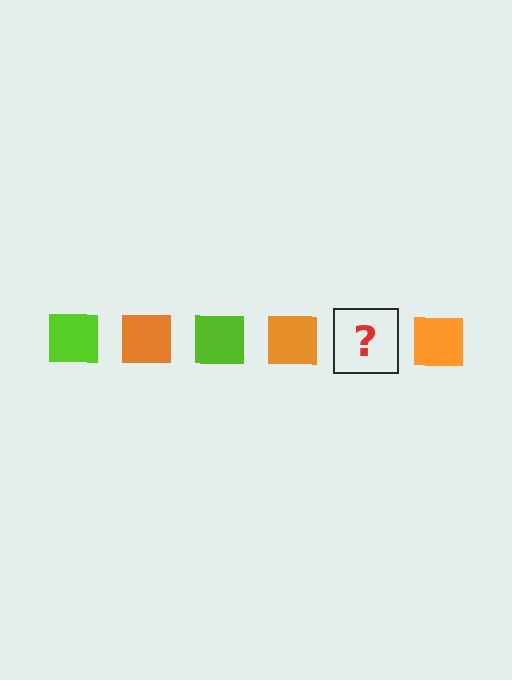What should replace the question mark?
The question mark should be replaced with a lime square.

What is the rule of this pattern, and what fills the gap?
The rule is that the pattern cycles through lime, orange squares. The gap should be filled with a lime square.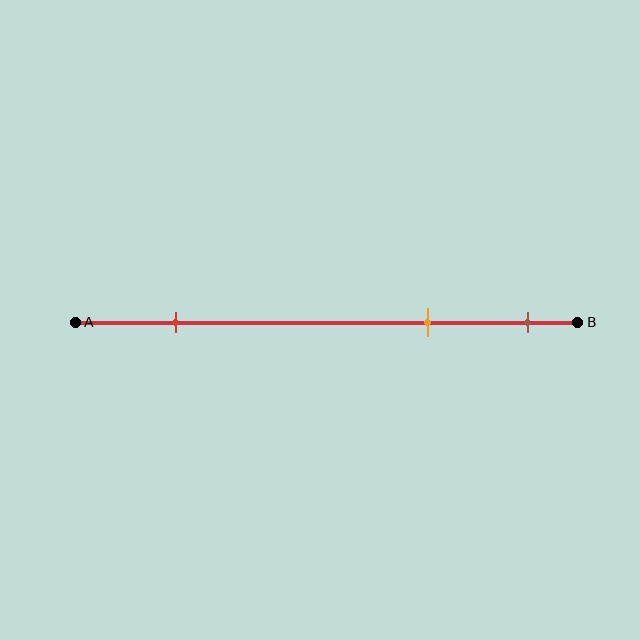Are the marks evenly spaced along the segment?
No, the marks are not evenly spaced.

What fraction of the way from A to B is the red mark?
The red mark is approximately 20% (0.2) of the way from A to B.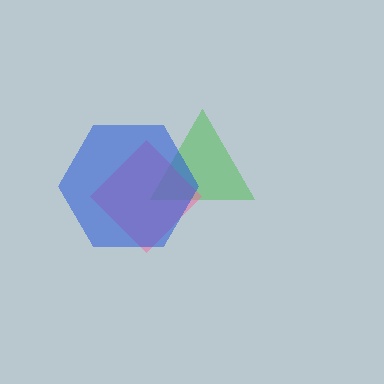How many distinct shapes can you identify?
There are 3 distinct shapes: a green triangle, a pink diamond, a blue hexagon.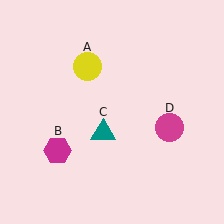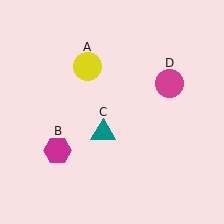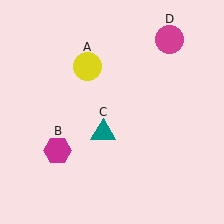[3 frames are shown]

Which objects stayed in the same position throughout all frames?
Yellow circle (object A) and magenta hexagon (object B) and teal triangle (object C) remained stationary.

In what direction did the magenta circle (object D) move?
The magenta circle (object D) moved up.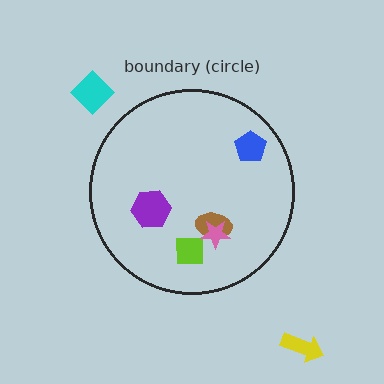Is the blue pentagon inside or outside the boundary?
Inside.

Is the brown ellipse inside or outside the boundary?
Inside.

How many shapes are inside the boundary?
5 inside, 2 outside.